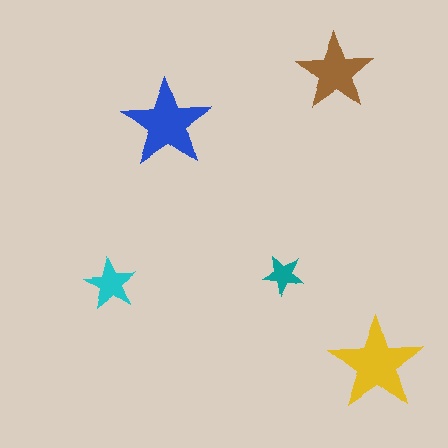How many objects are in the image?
There are 5 objects in the image.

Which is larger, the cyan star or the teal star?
The cyan one.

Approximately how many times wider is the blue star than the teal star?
About 2 times wider.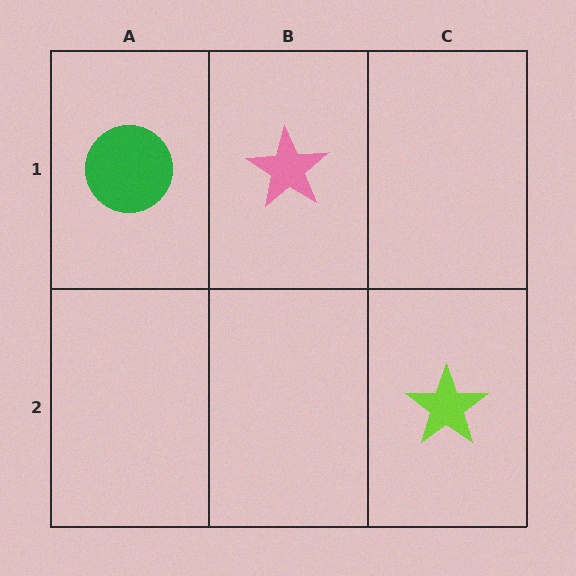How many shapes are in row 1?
2 shapes.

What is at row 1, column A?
A green circle.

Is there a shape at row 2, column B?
No, that cell is empty.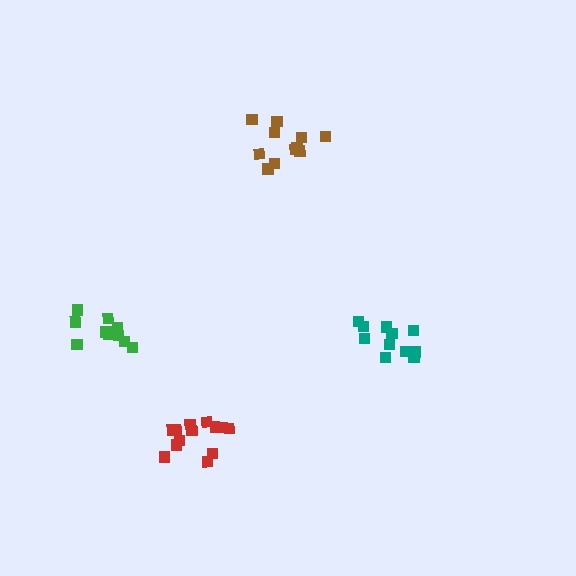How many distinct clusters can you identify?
There are 4 distinct clusters.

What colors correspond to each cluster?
The clusters are colored: brown, teal, red, green.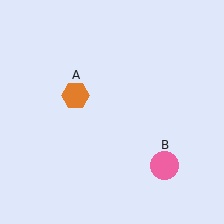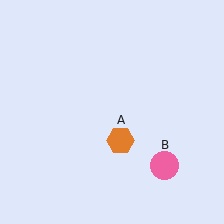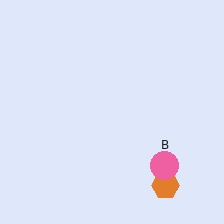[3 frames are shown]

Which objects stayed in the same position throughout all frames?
Pink circle (object B) remained stationary.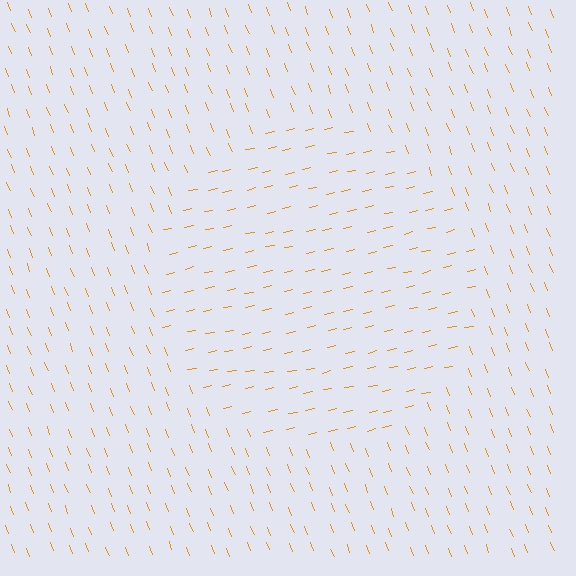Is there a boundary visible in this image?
Yes, there is a texture boundary formed by a change in line orientation.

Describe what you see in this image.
The image is filled with small orange line segments. A circle region in the image has lines oriented differently from the surrounding lines, creating a visible texture boundary.